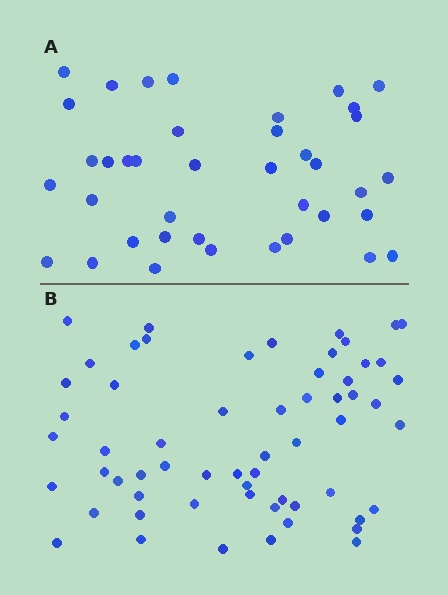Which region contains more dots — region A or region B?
Region B (the bottom region) has more dots.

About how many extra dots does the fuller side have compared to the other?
Region B has approximately 20 more dots than region A.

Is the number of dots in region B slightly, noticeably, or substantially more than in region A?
Region B has substantially more. The ratio is roughly 1.5 to 1.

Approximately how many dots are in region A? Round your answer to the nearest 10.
About 40 dots. (The exact count is 39, which rounds to 40.)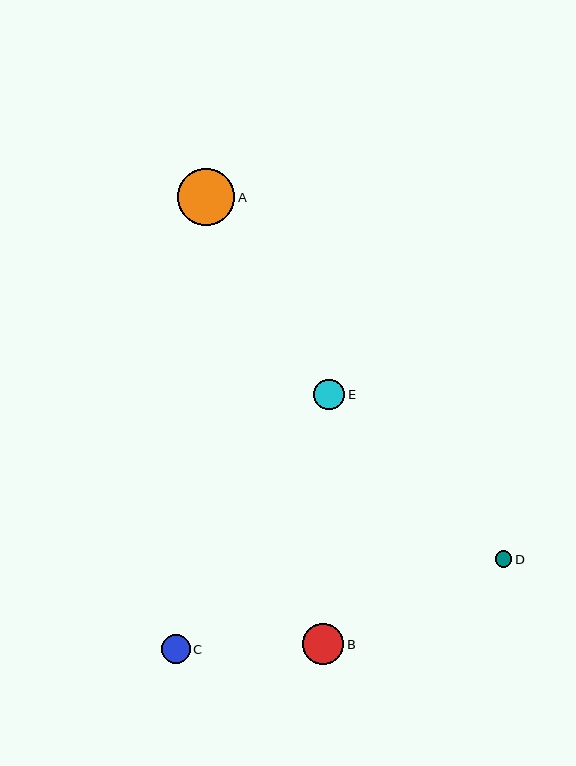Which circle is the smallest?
Circle D is the smallest with a size of approximately 16 pixels.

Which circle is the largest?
Circle A is the largest with a size of approximately 57 pixels.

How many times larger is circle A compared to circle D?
Circle A is approximately 3.5 times the size of circle D.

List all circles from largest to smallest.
From largest to smallest: A, B, E, C, D.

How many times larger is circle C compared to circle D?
Circle C is approximately 1.7 times the size of circle D.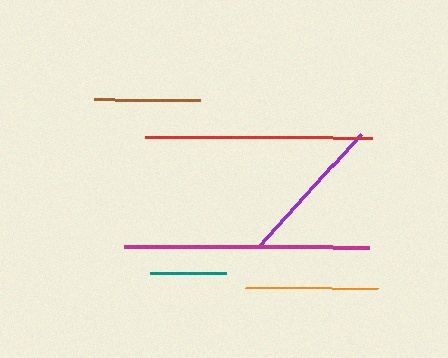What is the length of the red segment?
The red segment is approximately 227 pixels long.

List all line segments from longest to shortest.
From longest to shortest: magenta, red, purple, orange, brown, teal.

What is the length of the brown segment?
The brown segment is approximately 106 pixels long.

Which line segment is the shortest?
The teal line is the shortest at approximately 76 pixels.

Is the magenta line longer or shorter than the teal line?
The magenta line is longer than the teal line.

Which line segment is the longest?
The magenta line is the longest at approximately 245 pixels.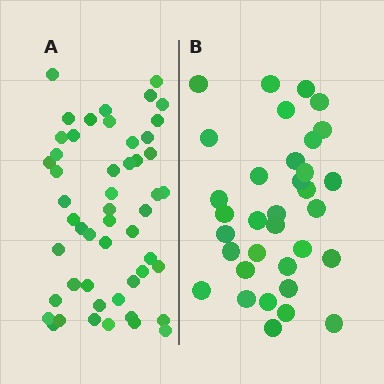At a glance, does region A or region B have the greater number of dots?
Region A (the left region) has more dots.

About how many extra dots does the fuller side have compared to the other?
Region A has approximately 15 more dots than region B.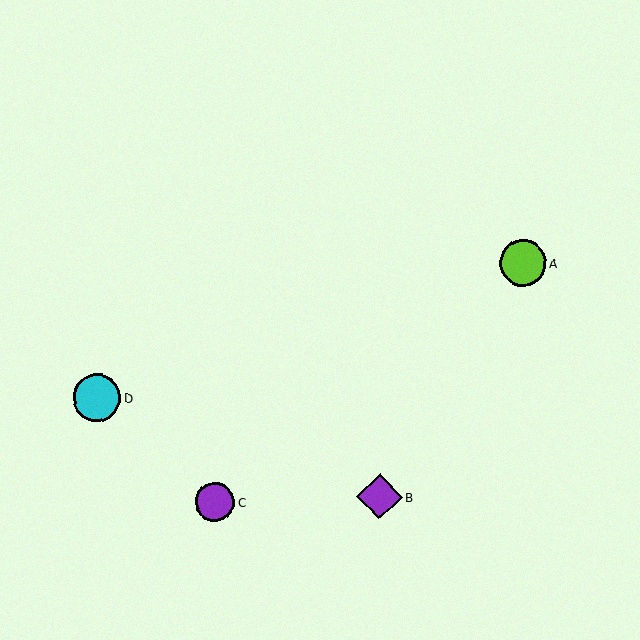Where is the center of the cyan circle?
The center of the cyan circle is at (97, 398).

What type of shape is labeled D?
Shape D is a cyan circle.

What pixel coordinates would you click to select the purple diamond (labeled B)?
Click at (380, 497) to select the purple diamond B.